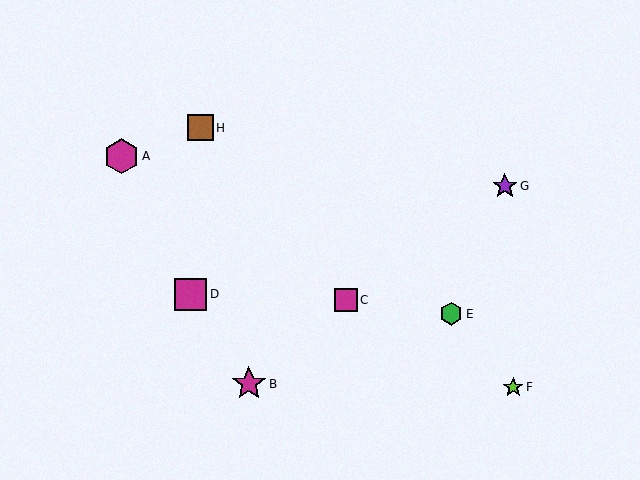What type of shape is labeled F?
Shape F is a lime star.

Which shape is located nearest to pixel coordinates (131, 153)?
The magenta hexagon (labeled A) at (122, 156) is nearest to that location.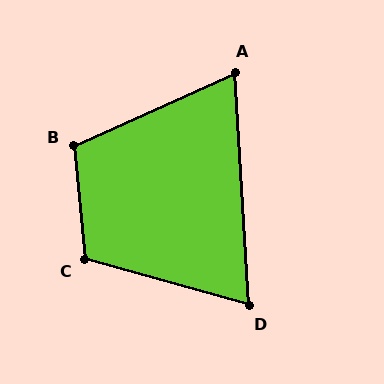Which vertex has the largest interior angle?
C, at approximately 111 degrees.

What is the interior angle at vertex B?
Approximately 109 degrees (obtuse).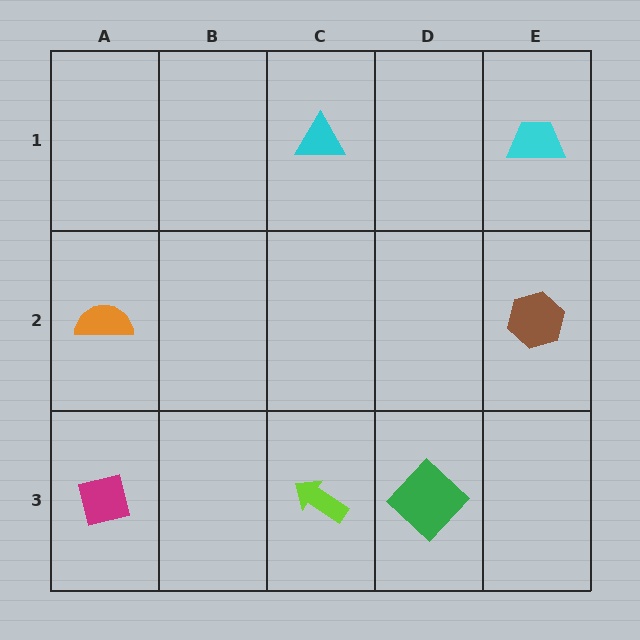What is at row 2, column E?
A brown hexagon.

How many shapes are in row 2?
2 shapes.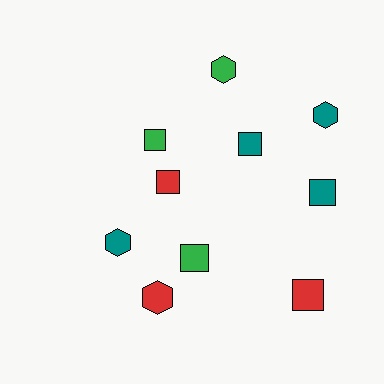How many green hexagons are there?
There is 1 green hexagon.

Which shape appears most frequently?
Square, with 6 objects.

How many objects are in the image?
There are 10 objects.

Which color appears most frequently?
Teal, with 4 objects.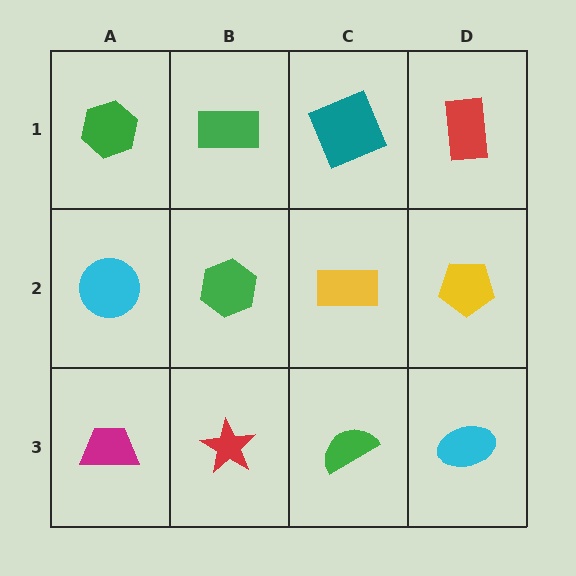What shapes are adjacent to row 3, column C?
A yellow rectangle (row 2, column C), a red star (row 3, column B), a cyan ellipse (row 3, column D).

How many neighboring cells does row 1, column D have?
2.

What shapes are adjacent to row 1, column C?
A yellow rectangle (row 2, column C), a green rectangle (row 1, column B), a red rectangle (row 1, column D).